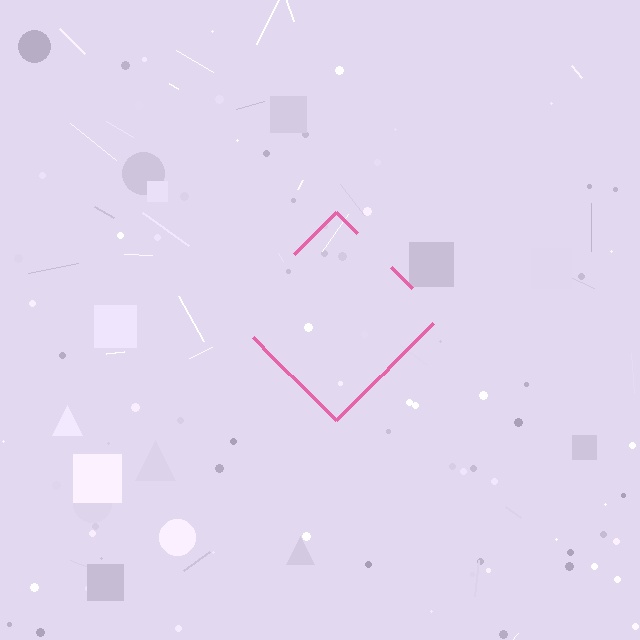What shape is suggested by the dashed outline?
The dashed outline suggests a diamond.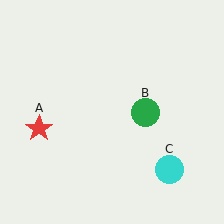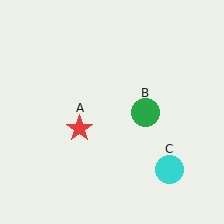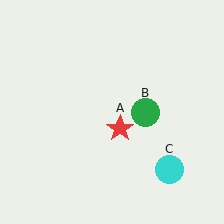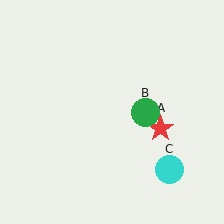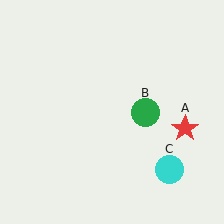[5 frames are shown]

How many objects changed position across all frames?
1 object changed position: red star (object A).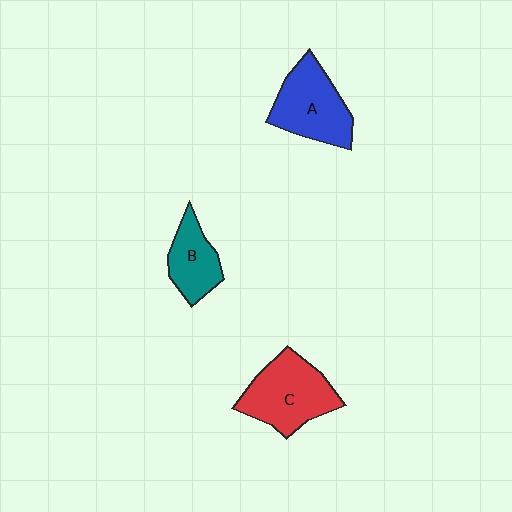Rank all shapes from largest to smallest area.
From largest to smallest: C (red), A (blue), B (teal).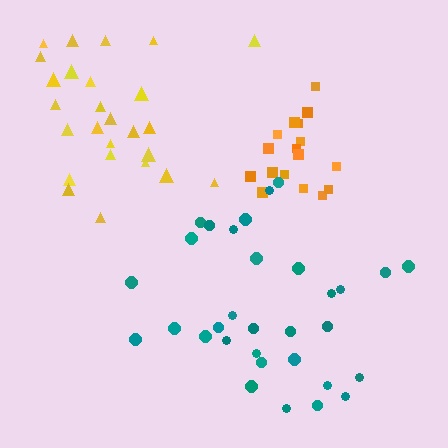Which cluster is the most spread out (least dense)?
Yellow.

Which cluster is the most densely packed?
Orange.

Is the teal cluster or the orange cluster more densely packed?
Orange.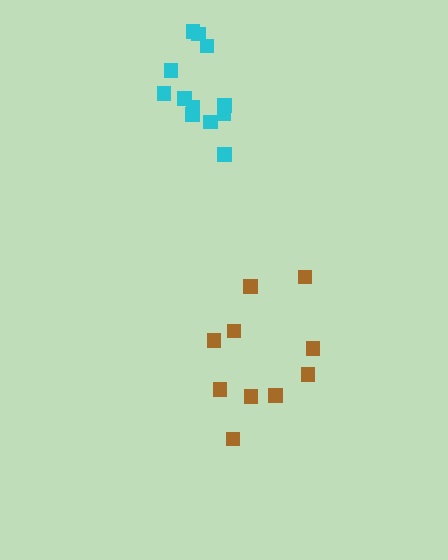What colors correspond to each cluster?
The clusters are colored: cyan, brown.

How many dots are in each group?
Group 1: 12 dots, Group 2: 10 dots (22 total).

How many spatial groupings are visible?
There are 2 spatial groupings.